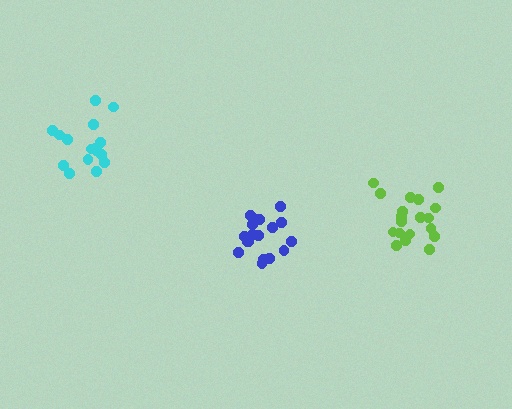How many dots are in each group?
Group 1: 16 dots, Group 2: 19 dots, Group 3: 18 dots (53 total).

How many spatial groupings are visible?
There are 3 spatial groupings.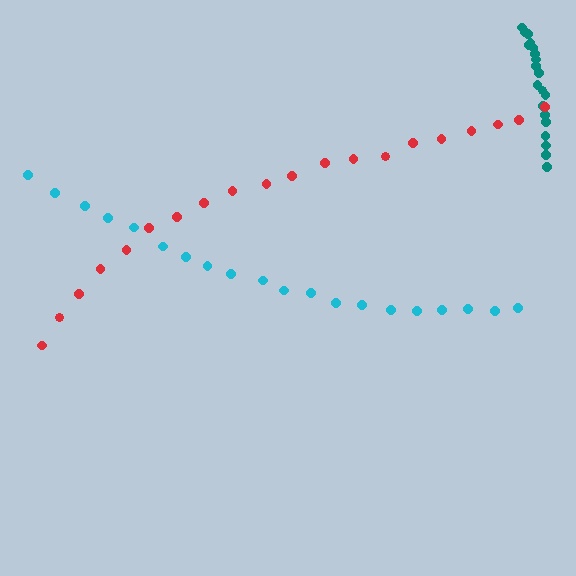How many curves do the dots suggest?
There are 3 distinct paths.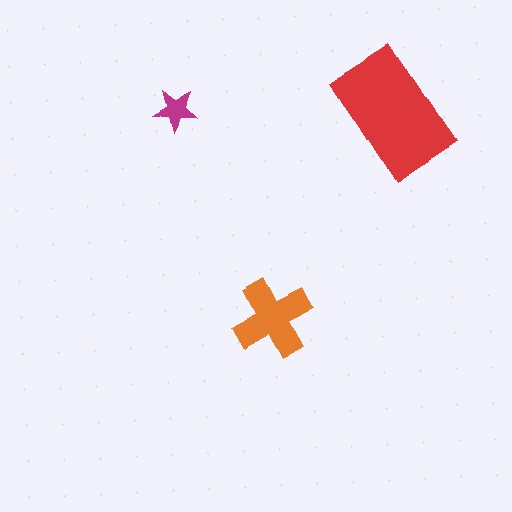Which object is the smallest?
The magenta star.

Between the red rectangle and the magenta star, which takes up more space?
The red rectangle.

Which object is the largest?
The red rectangle.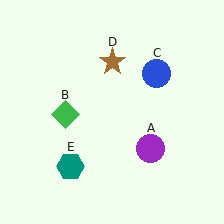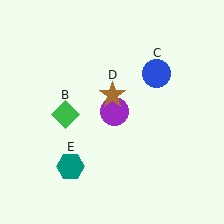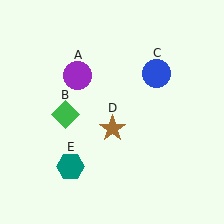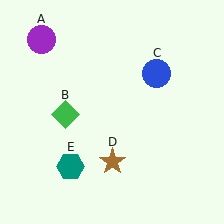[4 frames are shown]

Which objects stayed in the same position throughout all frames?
Green diamond (object B) and blue circle (object C) and teal hexagon (object E) remained stationary.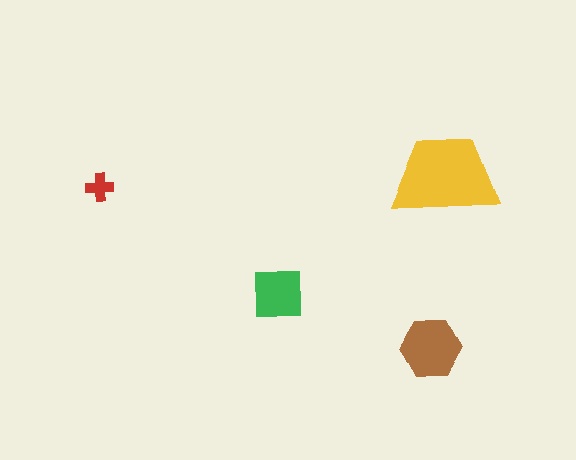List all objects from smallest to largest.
The red cross, the green square, the brown hexagon, the yellow trapezoid.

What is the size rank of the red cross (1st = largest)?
4th.